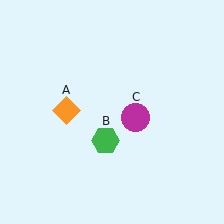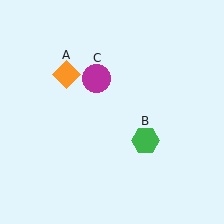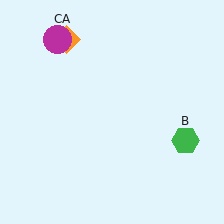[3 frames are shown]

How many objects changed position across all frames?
3 objects changed position: orange diamond (object A), green hexagon (object B), magenta circle (object C).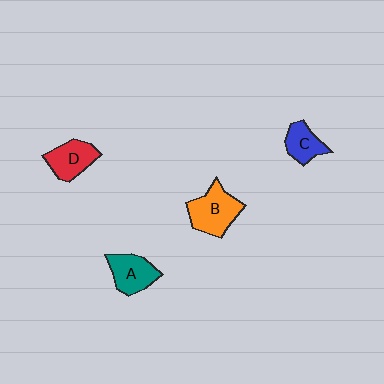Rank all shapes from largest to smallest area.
From largest to smallest: B (orange), A (teal), D (red), C (blue).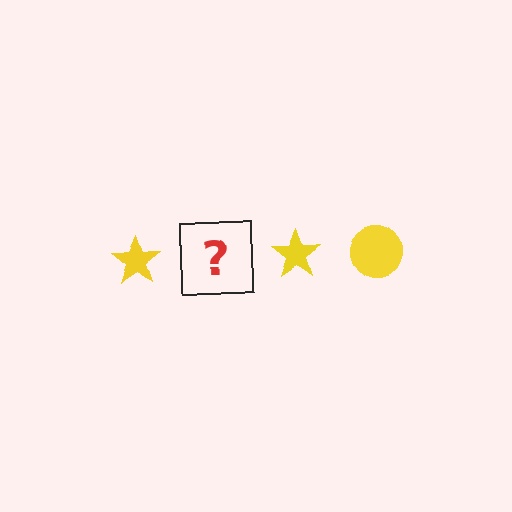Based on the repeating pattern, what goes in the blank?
The blank should be a yellow circle.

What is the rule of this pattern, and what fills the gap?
The rule is that the pattern cycles through star, circle shapes in yellow. The gap should be filled with a yellow circle.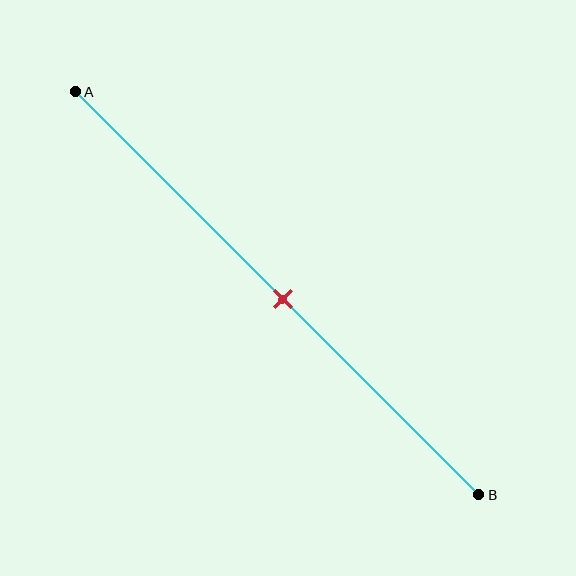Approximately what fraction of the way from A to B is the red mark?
The red mark is approximately 50% of the way from A to B.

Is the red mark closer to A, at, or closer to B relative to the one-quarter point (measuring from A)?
The red mark is closer to point B than the one-quarter point of segment AB.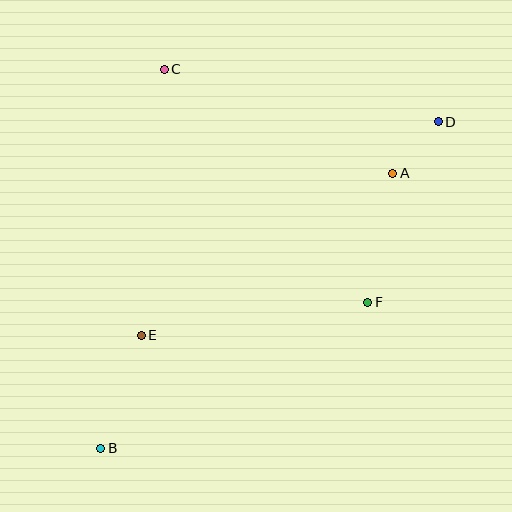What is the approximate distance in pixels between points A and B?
The distance between A and B is approximately 401 pixels.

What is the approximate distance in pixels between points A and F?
The distance between A and F is approximately 131 pixels.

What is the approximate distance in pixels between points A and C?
The distance between A and C is approximately 251 pixels.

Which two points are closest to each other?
Points A and D are closest to each other.